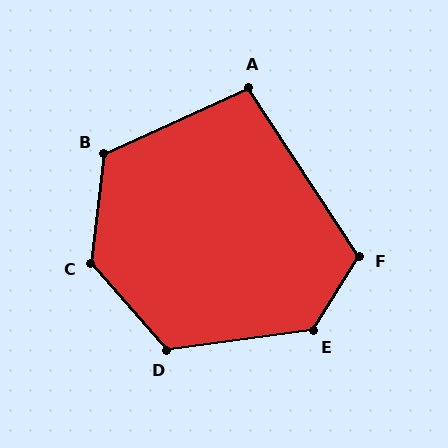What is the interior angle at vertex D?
Approximately 123 degrees (obtuse).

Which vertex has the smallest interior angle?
A, at approximately 98 degrees.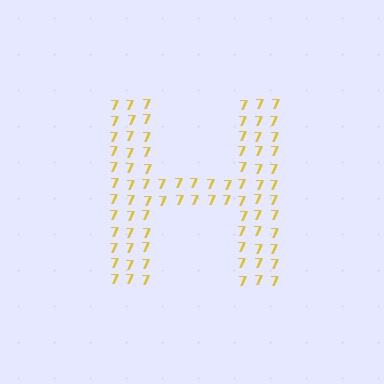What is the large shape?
The large shape is the letter H.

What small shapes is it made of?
It is made of small digit 7's.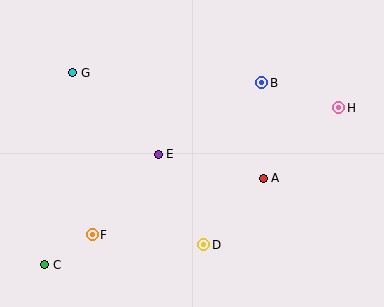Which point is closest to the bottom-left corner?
Point C is closest to the bottom-left corner.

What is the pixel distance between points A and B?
The distance between A and B is 96 pixels.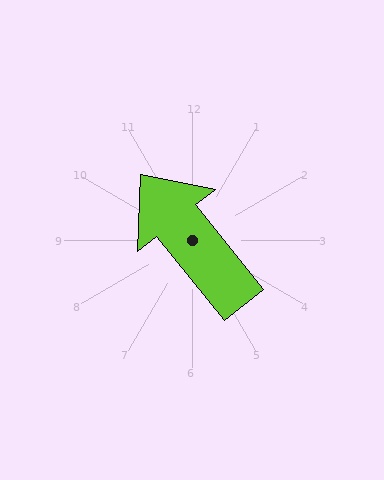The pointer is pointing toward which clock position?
Roughly 11 o'clock.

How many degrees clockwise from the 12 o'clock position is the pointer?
Approximately 321 degrees.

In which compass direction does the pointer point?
Northwest.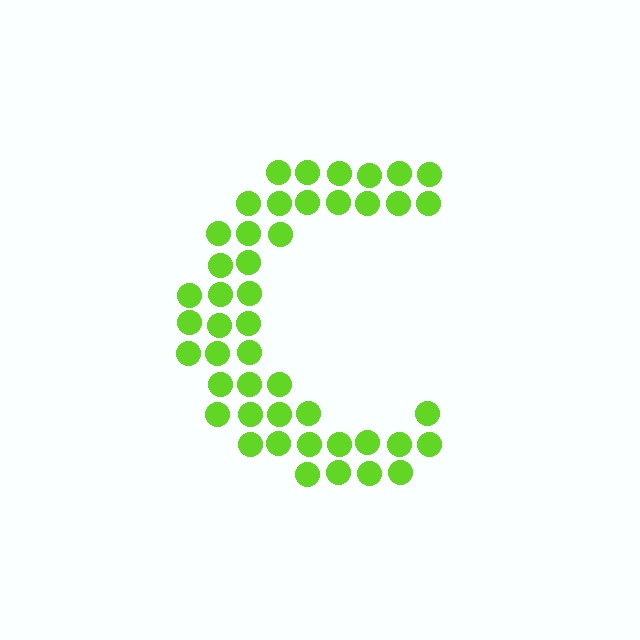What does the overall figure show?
The overall figure shows the letter C.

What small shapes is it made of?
It is made of small circles.